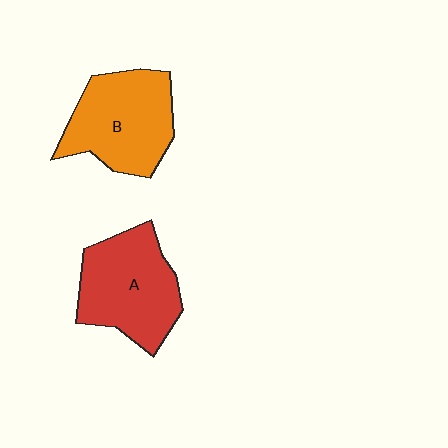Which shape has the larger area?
Shape A (red).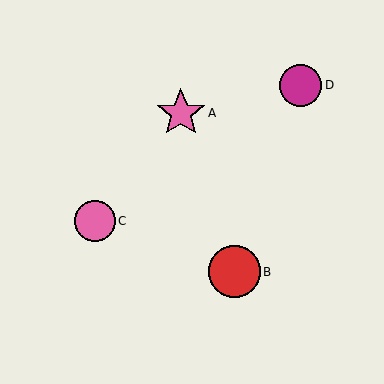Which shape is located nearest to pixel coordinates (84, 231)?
The pink circle (labeled C) at (95, 221) is nearest to that location.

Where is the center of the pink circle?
The center of the pink circle is at (95, 221).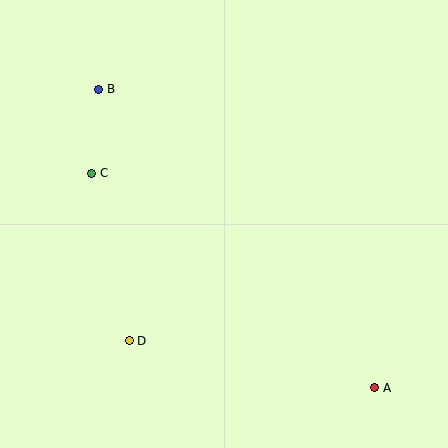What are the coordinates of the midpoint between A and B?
The midpoint between A and B is at (237, 239).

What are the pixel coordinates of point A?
Point A is at (375, 388).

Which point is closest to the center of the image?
Point C at (92, 173) is closest to the center.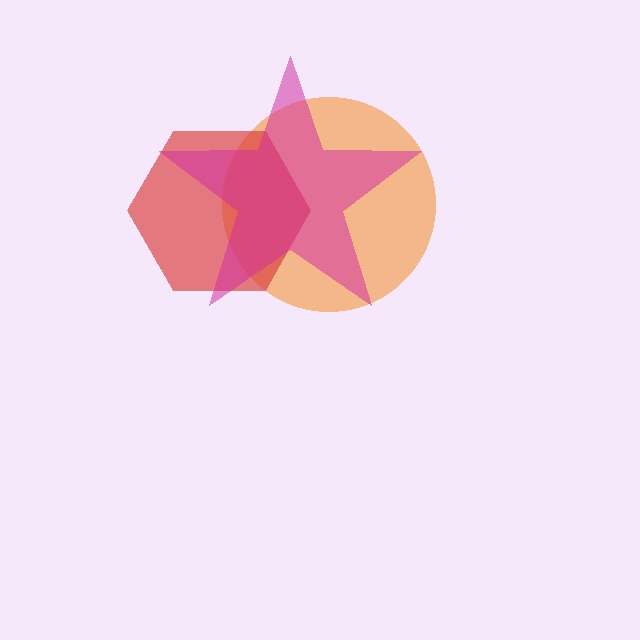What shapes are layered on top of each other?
The layered shapes are: an orange circle, a red hexagon, a magenta star.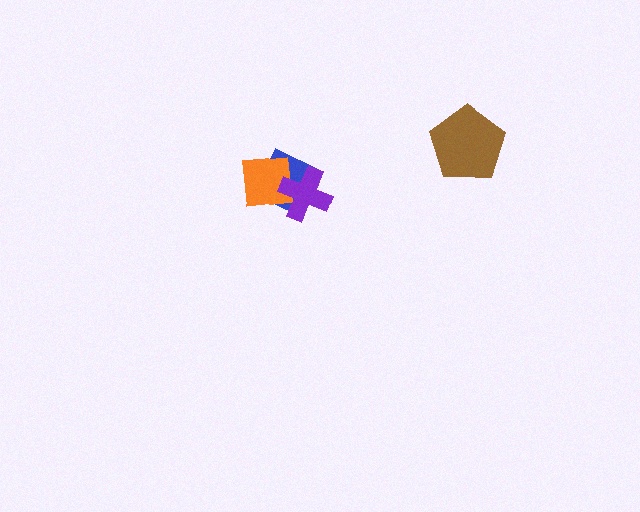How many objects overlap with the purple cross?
2 objects overlap with the purple cross.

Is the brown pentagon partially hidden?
No, no other shape covers it.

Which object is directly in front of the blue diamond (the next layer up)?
The orange square is directly in front of the blue diamond.